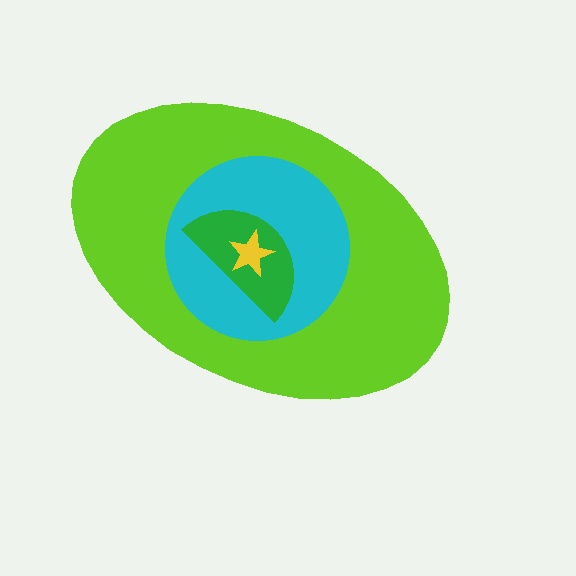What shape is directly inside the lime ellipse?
The cyan circle.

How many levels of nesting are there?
4.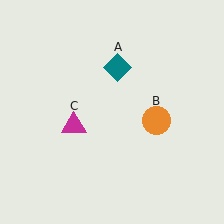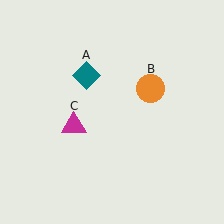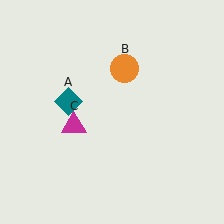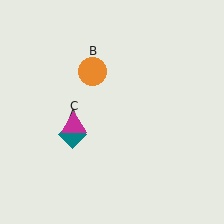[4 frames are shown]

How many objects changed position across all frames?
2 objects changed position: teal diamond (object A), orange circle (object B).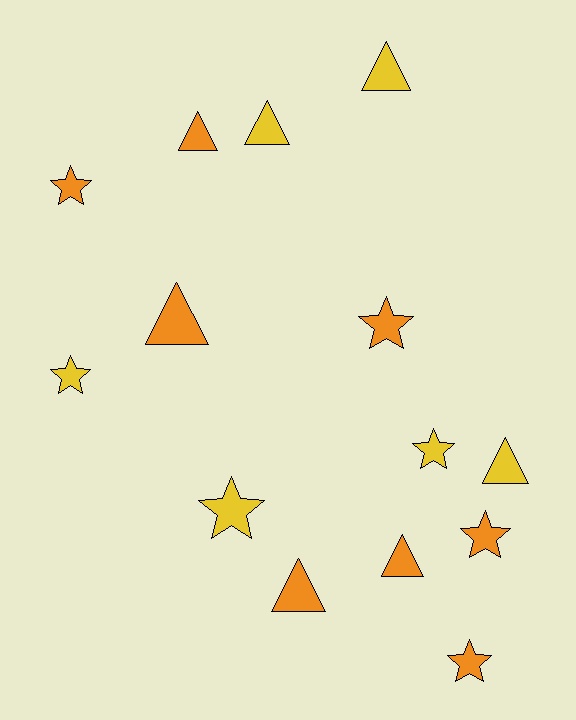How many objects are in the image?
There are 14 objects.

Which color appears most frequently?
Orange, with 8 objects.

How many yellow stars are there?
There are 3 yellow stars.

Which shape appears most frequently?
Star, with 7 objects.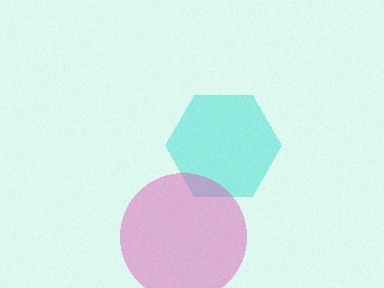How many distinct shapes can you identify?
There are 2 distinct shapes: a cyan hexagon, a pink circle.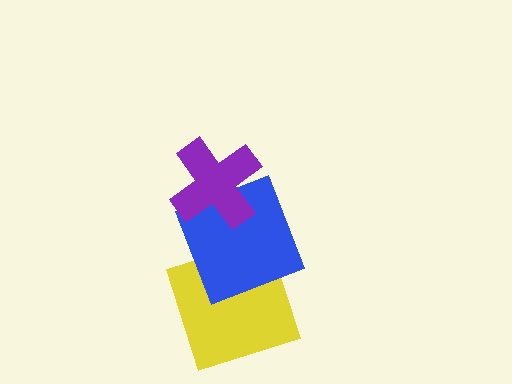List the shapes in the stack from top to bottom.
From top to bottom: the purple cross, the blue square, the yellow square.